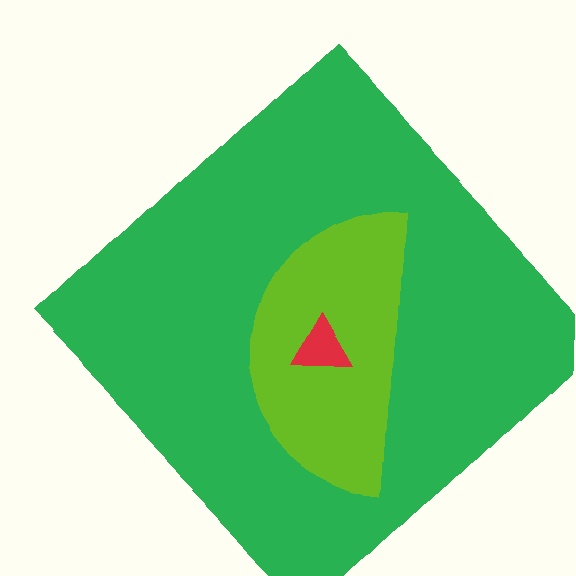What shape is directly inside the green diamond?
The lime semicircle.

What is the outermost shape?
The green diamond.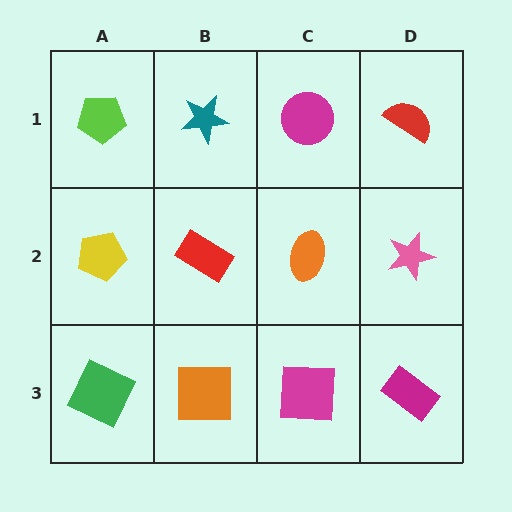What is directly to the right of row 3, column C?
A magenta rectangle.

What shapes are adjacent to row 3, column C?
An orange ellipse (row 2, column C), an orange square (row 3, column B), a magenta rectangle (row 3, column D).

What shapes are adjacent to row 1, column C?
An orange ellipse (row 2, column C), a teal star (row 1, column B), a red semicircle (row 1, column D).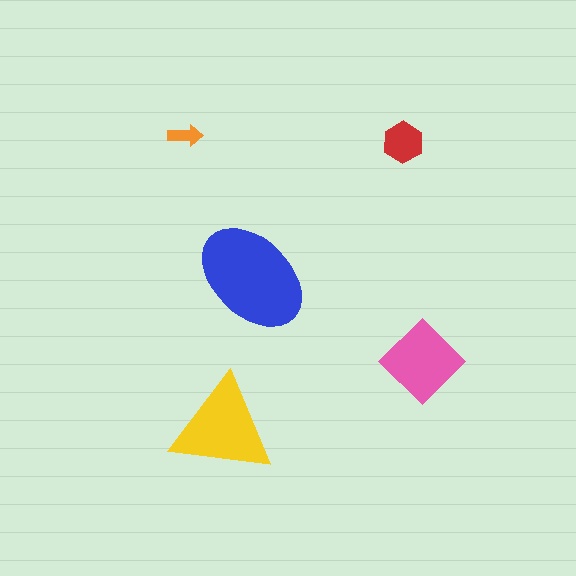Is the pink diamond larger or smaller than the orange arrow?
Larger.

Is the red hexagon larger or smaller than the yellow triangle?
Smaller.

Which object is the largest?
The blue ellipse.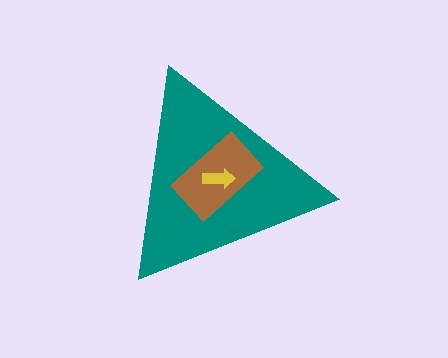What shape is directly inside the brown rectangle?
The yellow arrow.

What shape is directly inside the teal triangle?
The brown rectangle.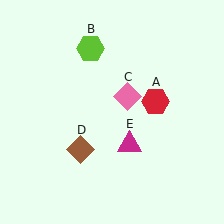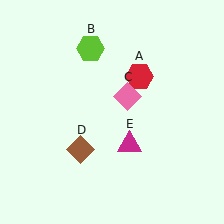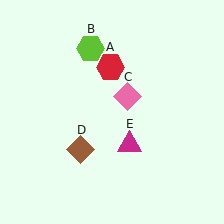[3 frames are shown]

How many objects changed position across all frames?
1 object changed position: red hexagon (object A).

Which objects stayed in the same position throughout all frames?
Lime hexagon (object B) and pink diamond (object C) and brown diamond (object D) and magenta triangle (object E) remained stationary.